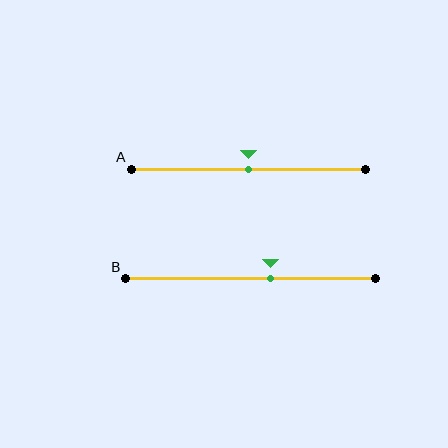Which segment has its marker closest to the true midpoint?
Segment A has its marker closest to the true midpoint.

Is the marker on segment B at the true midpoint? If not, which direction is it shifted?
No, the marker on segment B is shifted to the right by about 8% of the segment length.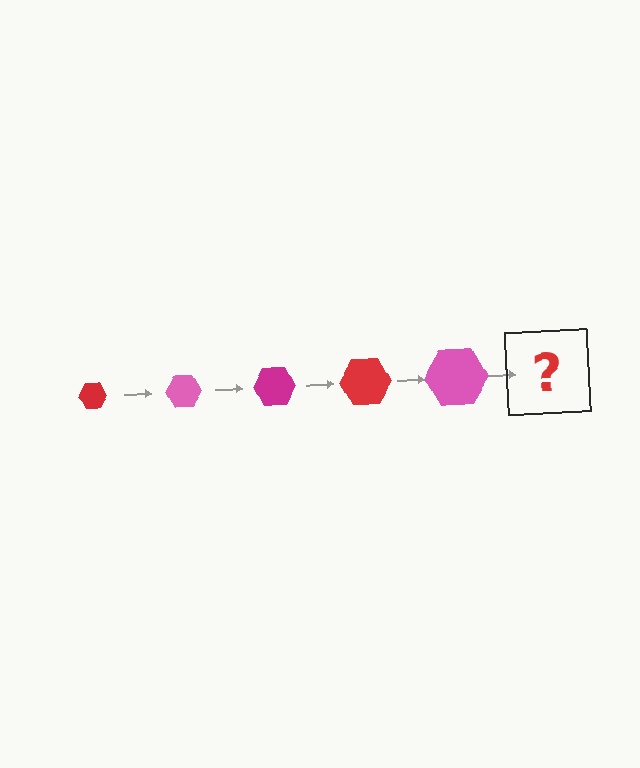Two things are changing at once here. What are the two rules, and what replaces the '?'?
The two rules are that the hexagon grows larger each step and the color cycles through red, pink, and magenta. The '?' should be a magenta hexagon, larger than the previous one.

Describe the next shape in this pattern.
It should be a magenta hexagon, larger than the previous one.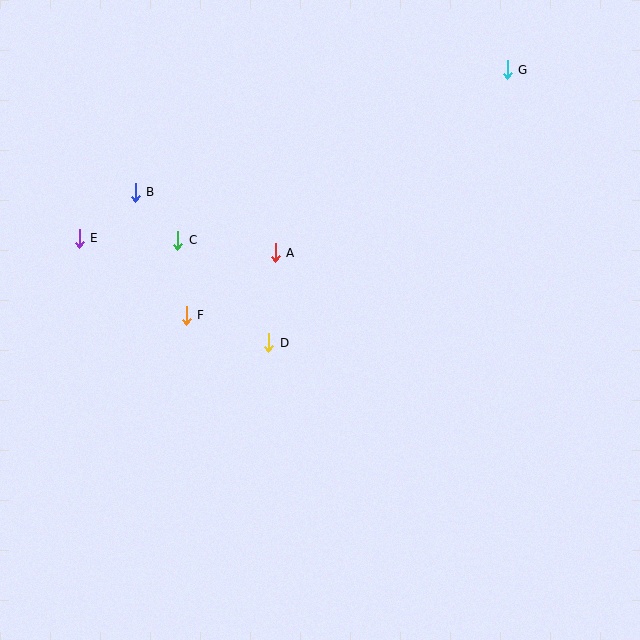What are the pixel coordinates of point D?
Point D is at (269, 343).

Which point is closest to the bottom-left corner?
Point F is closest to the bottom-left corner.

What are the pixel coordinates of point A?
Point A is at (275, 253).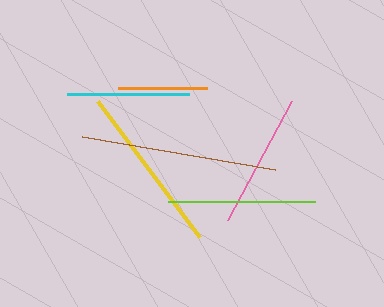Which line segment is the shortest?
The orange line is the shortest at approximately 88 pixels.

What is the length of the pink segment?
The pink segment is approximately 136 pixels long.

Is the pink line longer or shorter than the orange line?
The pink line is longer than the orange line.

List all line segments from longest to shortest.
From longest to shortest: brown, yellow, lime, pink, cyan, orange.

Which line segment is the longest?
The brown line is the longest at approximately 196 pixels.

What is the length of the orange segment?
The orange segment is approximately 88 pixels long.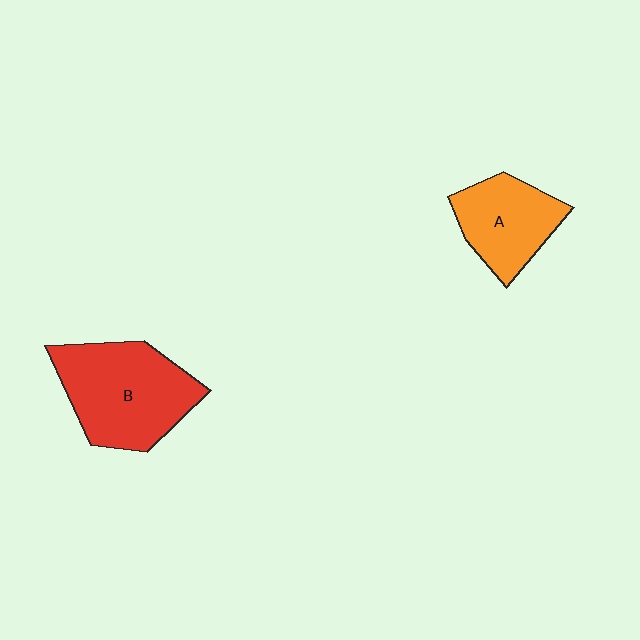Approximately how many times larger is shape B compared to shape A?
Approximately 1.5 times.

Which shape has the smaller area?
Shape A (orange).